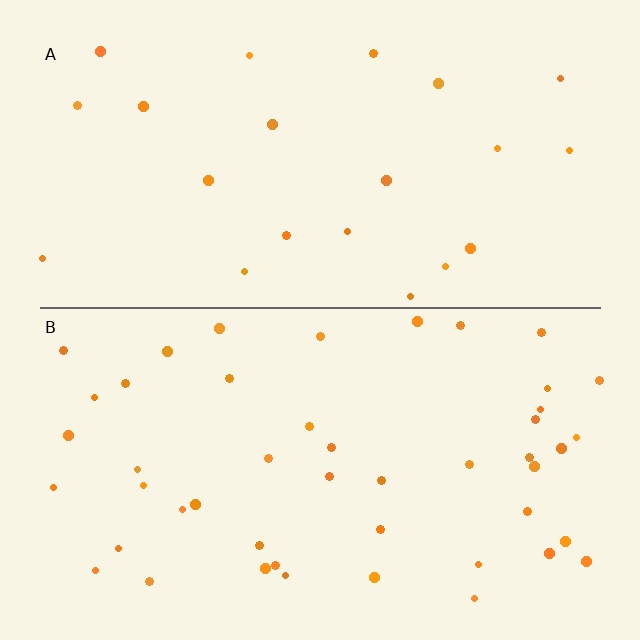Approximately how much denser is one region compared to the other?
Approximately 2.2× — region B over region A.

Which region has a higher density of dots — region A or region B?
B (the bottom).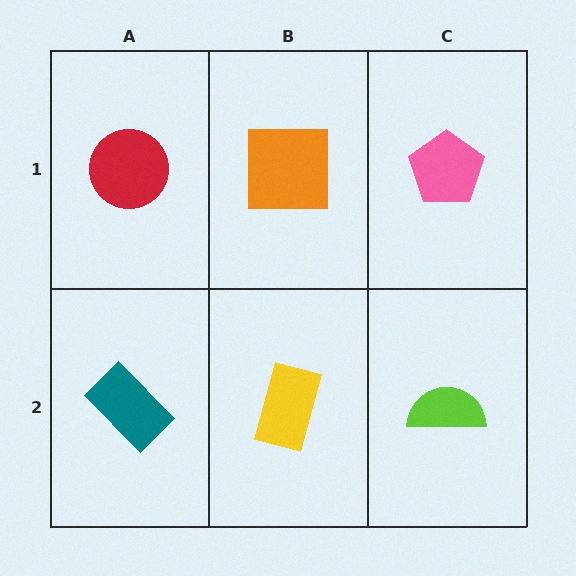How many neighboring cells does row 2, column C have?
2.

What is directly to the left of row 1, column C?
An orange square.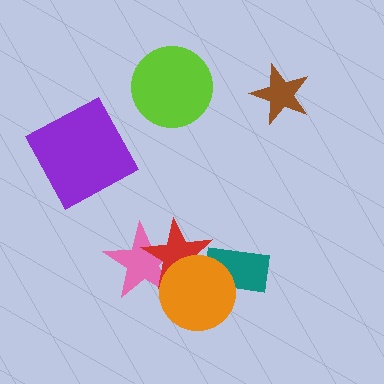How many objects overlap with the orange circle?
3 objects overlap with the orange circle.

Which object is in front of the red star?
The orange circle is in front of the red star.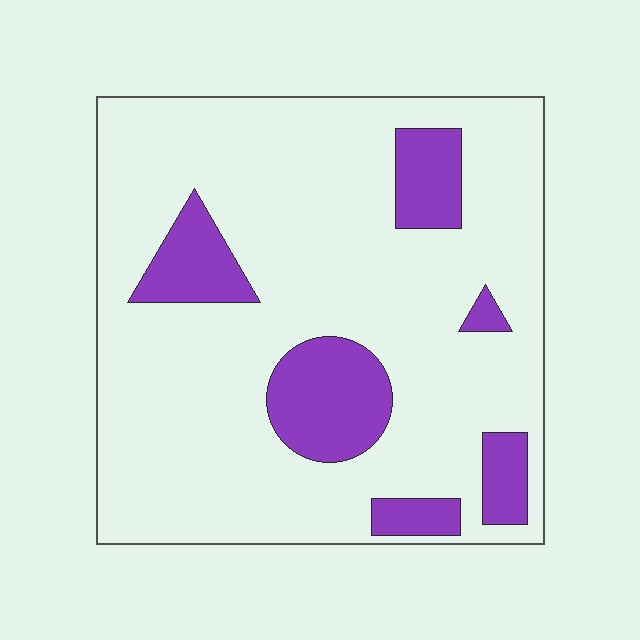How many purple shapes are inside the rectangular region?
6.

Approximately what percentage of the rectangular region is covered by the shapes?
Approximately 20%.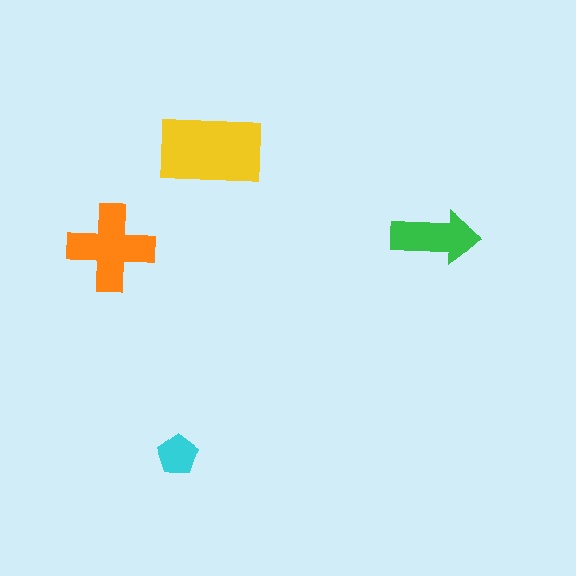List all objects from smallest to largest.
The cyan pentagon, the green arrow, the orange cross, the yellow rectangle.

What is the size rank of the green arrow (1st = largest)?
3rd.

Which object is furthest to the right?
The green arrow is rightmost.